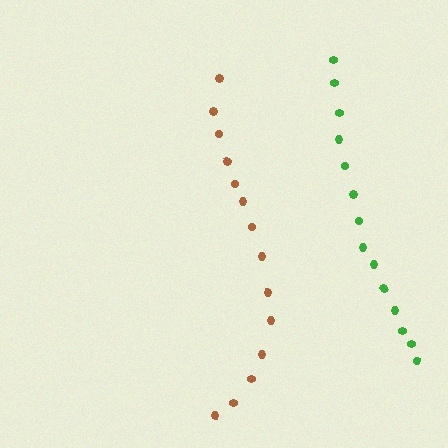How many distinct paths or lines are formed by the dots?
There are 2 distinct paths.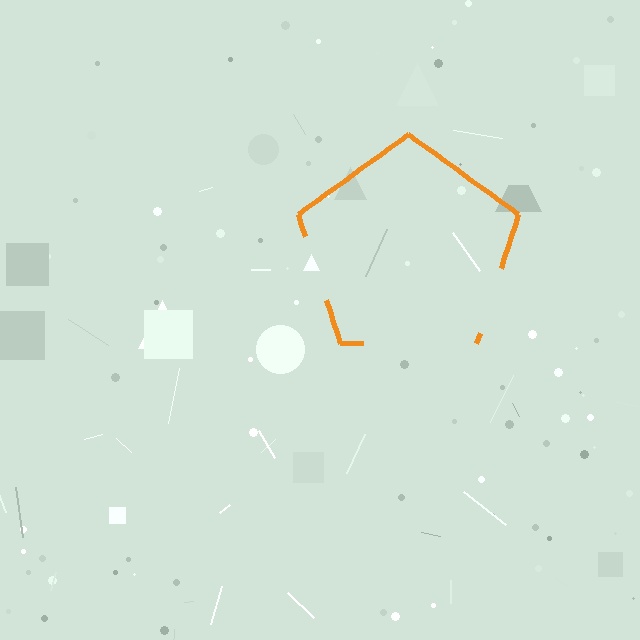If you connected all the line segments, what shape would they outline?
They would outline a pentagon.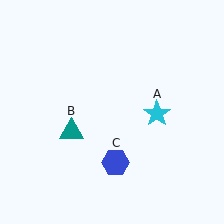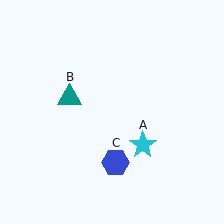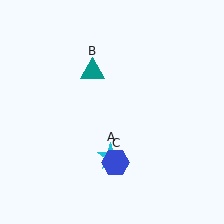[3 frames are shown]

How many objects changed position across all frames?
2 objects changed position: cyan star (object A), teal triangle (object B).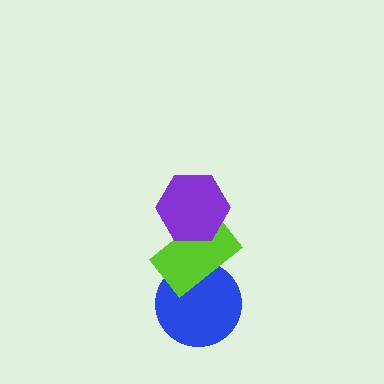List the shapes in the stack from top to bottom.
From top to bottom: the purple hexagon, the lime rectangle, the blue circle.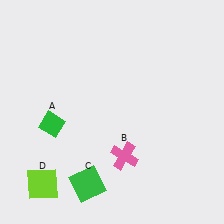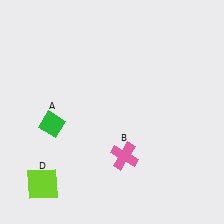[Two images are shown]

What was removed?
The green square (C) was removed in Image 2.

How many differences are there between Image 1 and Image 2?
There is 1 difference between the two images.